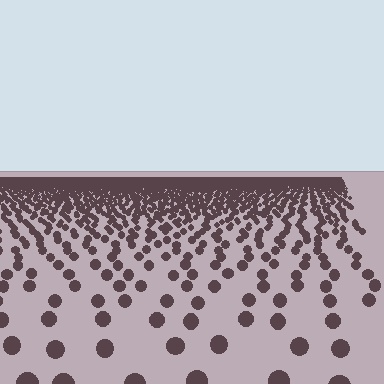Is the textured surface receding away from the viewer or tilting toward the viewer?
The surface is receding away from the viewer. Texture elements get smaller and denser toward the top.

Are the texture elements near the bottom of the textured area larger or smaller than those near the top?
Larger. Near the bottom, elements are closer to the viewer and appear at a bigger on-screen size.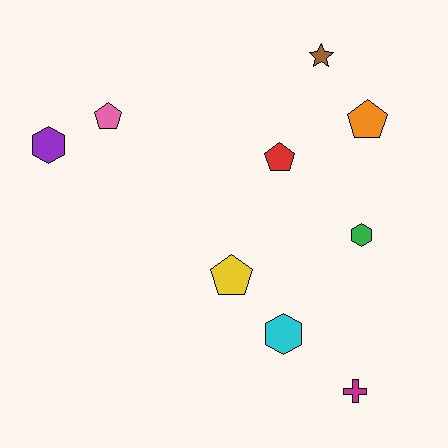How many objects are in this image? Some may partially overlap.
There are 9 objects.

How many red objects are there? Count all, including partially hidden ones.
There is 1 red object.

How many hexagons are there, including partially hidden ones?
There are 3 hexagons.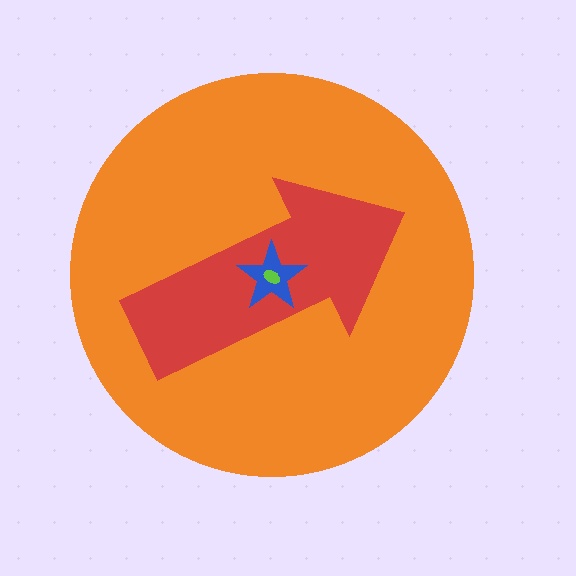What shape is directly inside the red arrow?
The blue star.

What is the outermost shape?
The orange circle.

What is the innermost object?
The lime ellipse.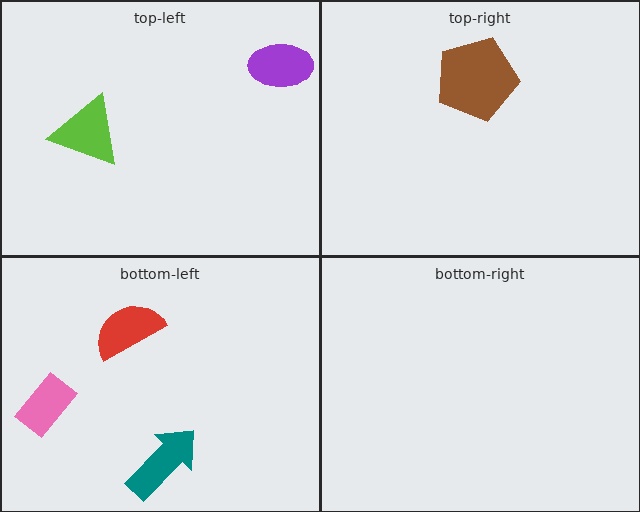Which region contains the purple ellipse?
The top-left region.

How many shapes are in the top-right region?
1.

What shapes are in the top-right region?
The brown pentagon.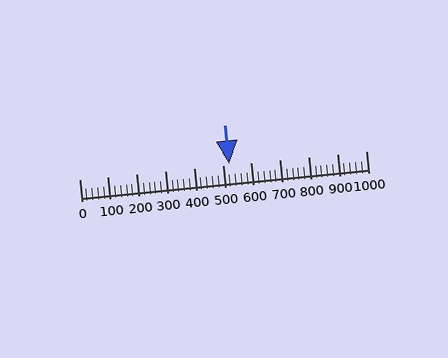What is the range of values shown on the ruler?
The ruler shows values from 0 to 1000.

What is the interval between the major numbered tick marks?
The major tick marks are spaced 100 units apart.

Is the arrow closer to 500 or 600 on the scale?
The arrow is closer to 500.